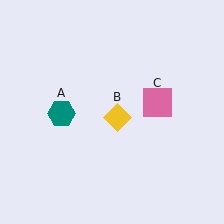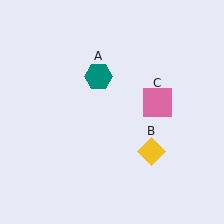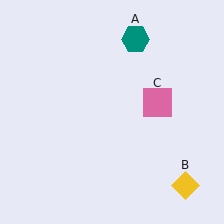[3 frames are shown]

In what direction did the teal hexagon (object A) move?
The teal hexagon (object A) moved up and to the right.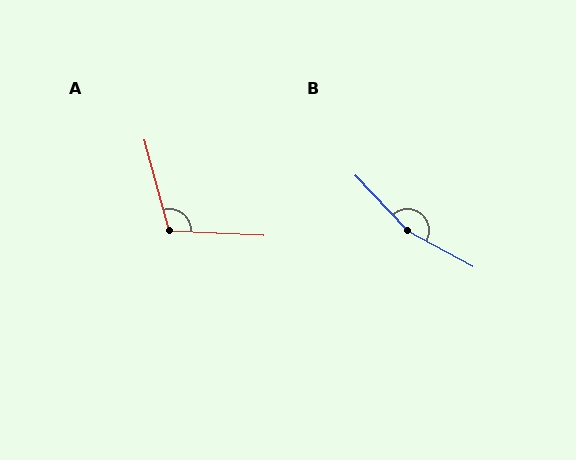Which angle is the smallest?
A, at approximately 108 degrees.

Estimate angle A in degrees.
Approximately 108 degrees.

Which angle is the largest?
B, at approximately 161 degrees.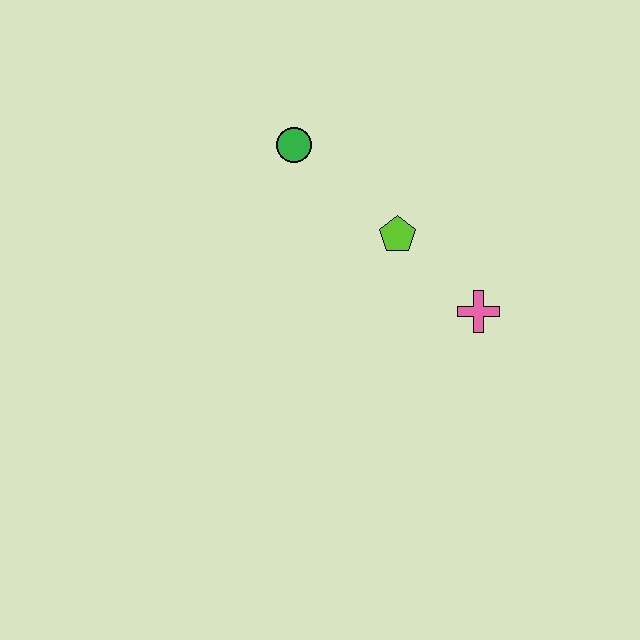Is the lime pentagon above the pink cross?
Yes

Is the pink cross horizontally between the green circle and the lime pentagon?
No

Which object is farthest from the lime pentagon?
The green circle is farthest from the lime pentagon.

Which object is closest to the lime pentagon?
The pink cross is closest to the lime pentagon.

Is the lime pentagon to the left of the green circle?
No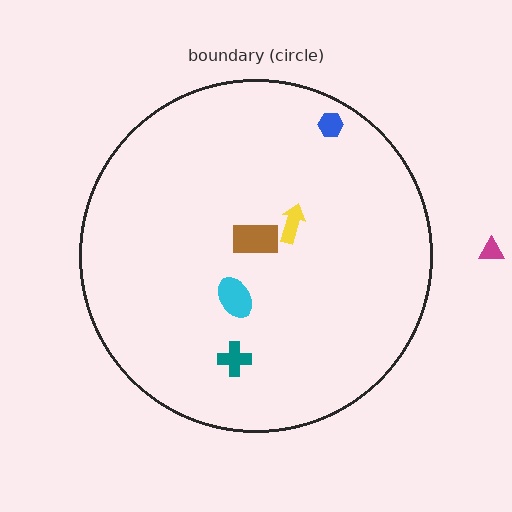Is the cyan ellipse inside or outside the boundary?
Inside.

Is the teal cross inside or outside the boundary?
Inside.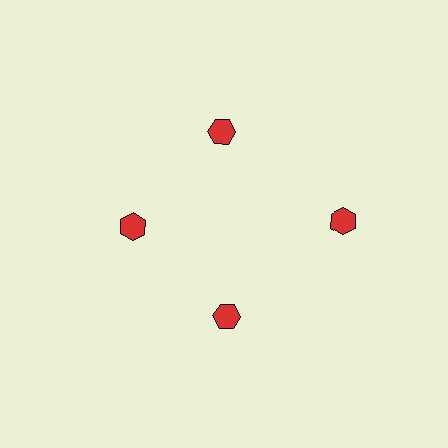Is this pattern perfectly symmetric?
No. The 4 red hexagons are arranged in a ring, but one element near the 3 o'clock position is pushed outward from the center, breaking the 4-fold rotational symmetry.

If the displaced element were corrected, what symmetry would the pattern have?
It would have 4-fold rotational symmetry — the pattern would map onto itself every 90 degrees.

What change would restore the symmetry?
The symmetry would be restored by moving it inward, back onto the ring so that all 4 hexagons sit at equal angles and equal distance from the center.